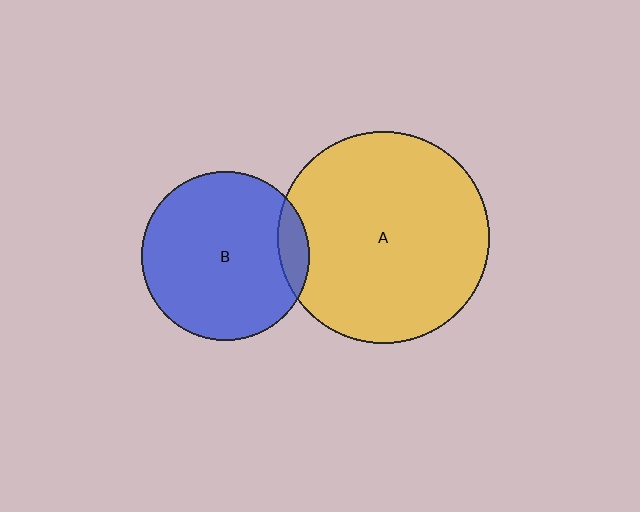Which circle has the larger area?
Circle A (yellow).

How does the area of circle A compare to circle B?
Approximately 1.6 times.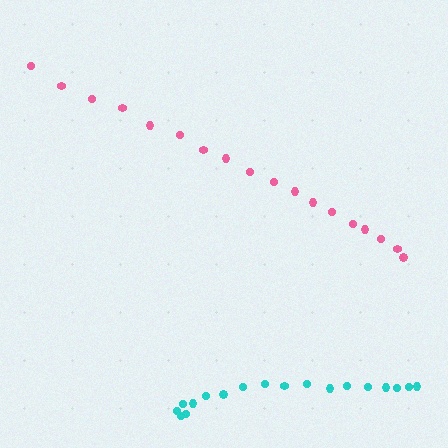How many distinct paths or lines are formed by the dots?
There are 2 distinct paths.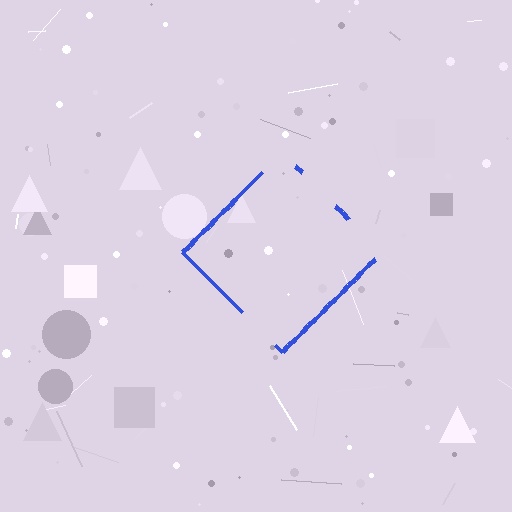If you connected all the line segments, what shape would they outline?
They would outline a diamond.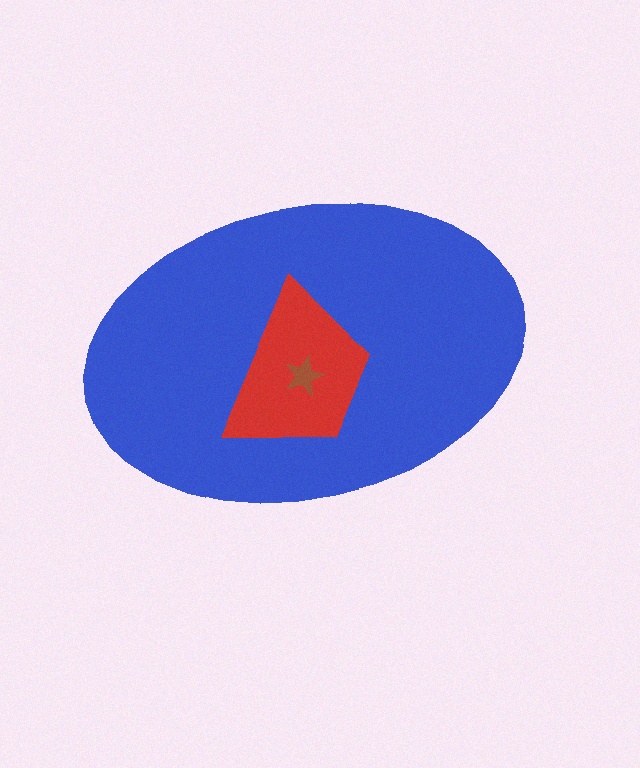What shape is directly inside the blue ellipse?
The red trapezoid.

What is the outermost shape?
The blue ellipse.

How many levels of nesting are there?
3.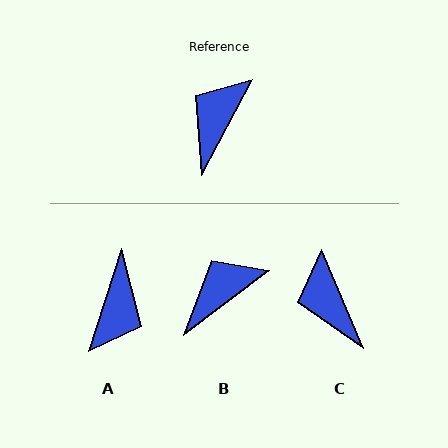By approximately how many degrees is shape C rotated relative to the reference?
Approximately 51 degrees counter-clockwise.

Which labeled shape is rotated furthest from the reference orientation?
A, about 170 degrees away.